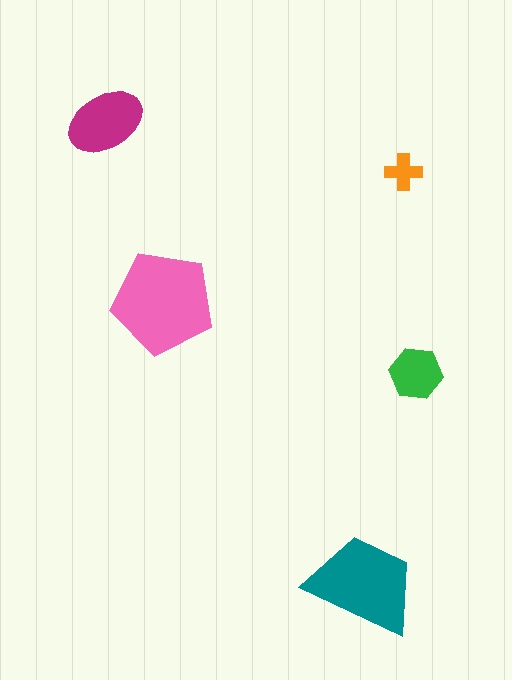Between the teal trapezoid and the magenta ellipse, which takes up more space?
The teal trapezoid.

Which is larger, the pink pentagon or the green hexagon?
The pink pentagon.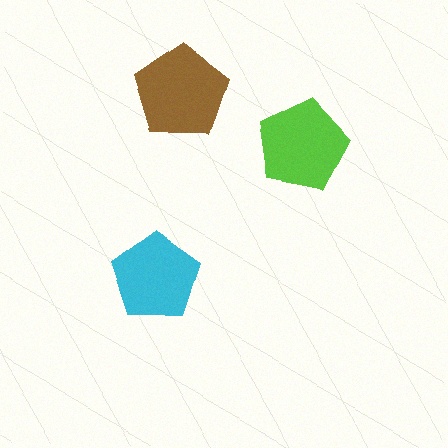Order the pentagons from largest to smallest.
the brown one, the lime one, the cyan one.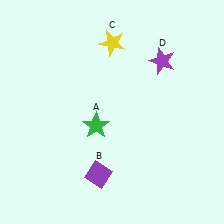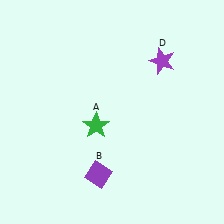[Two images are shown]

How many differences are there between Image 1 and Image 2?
There is 1 difference between the two images.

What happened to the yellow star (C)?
The yellow star (C) was removed in Image 2. It was in the top-right area of Image 1.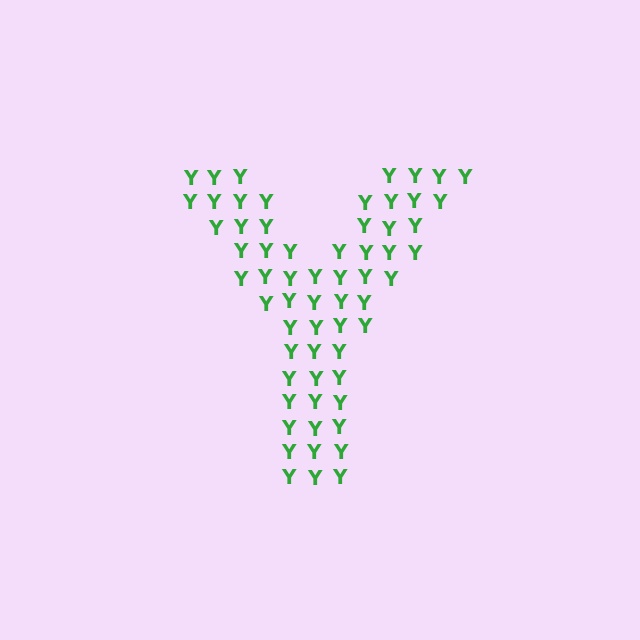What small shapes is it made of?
It is made of small letter Y's.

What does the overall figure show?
The overall figure shows the letter Y.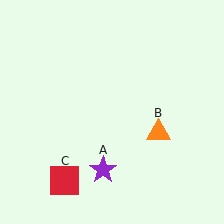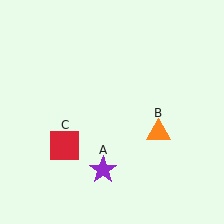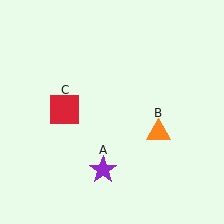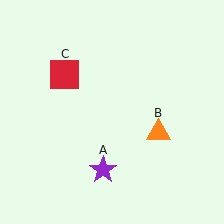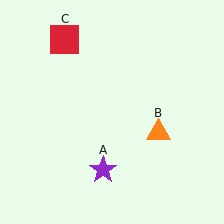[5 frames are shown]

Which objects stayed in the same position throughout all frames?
Purple star (object A) and orange triangle (object B) remained stationary.